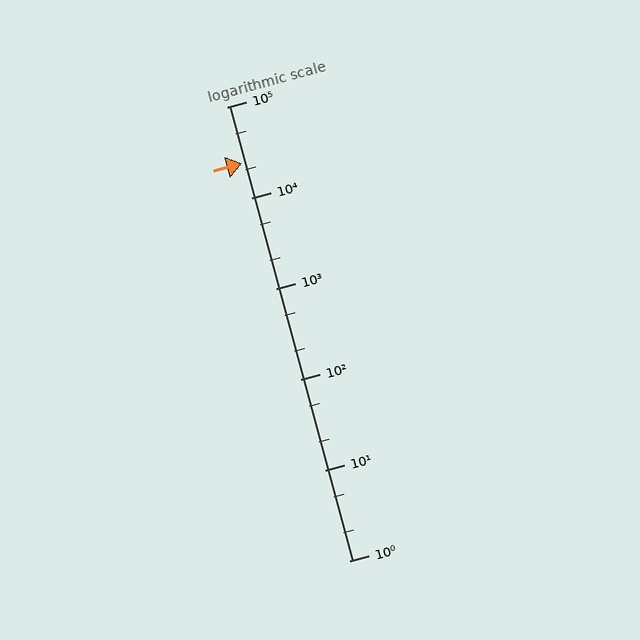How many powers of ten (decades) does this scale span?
The scale spans 5 decades, from 1 to 100000.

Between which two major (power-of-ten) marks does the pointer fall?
The pointer is between 10000 and 100000.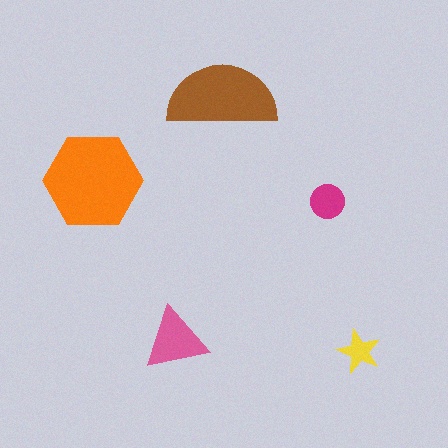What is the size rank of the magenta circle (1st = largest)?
4th.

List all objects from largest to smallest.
The orange hexagon, the brown semicircle, the pink triangle, the magenta circle, the yellow star.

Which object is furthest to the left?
The orange hexagon is leftmost.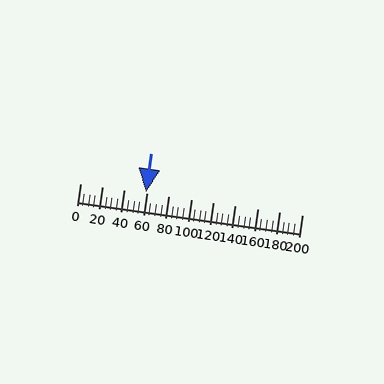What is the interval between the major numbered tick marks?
The major tick marks are spaced 20 units apart.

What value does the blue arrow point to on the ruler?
The blue arrow points to approximately 60.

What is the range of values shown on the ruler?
The ruler shows values from 0 to 200.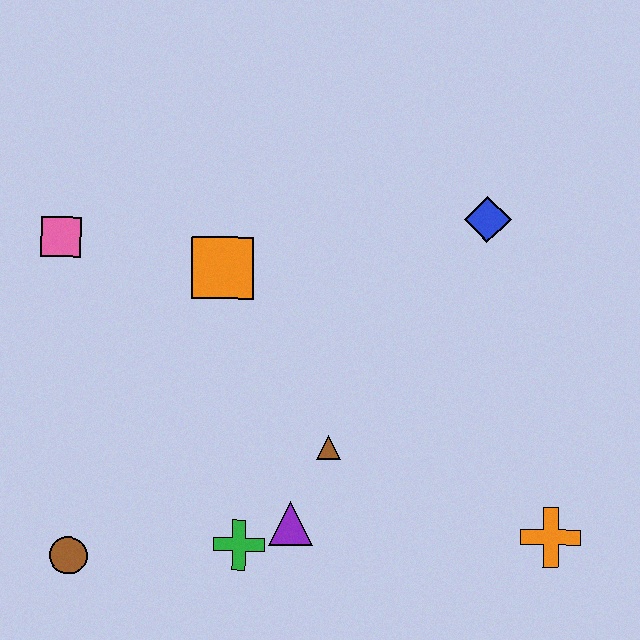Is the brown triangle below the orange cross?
No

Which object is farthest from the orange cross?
The pink square is farthest from the orange cross.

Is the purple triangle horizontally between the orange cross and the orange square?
Yes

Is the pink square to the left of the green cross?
Yes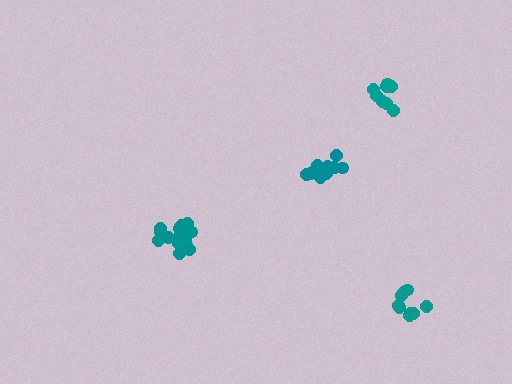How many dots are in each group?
Group 1: 13 dots, Group 2: 9 dots, Group 3: 8 dots, Group 4: 14 dots (44 total).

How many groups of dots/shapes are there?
There are 4 groups.